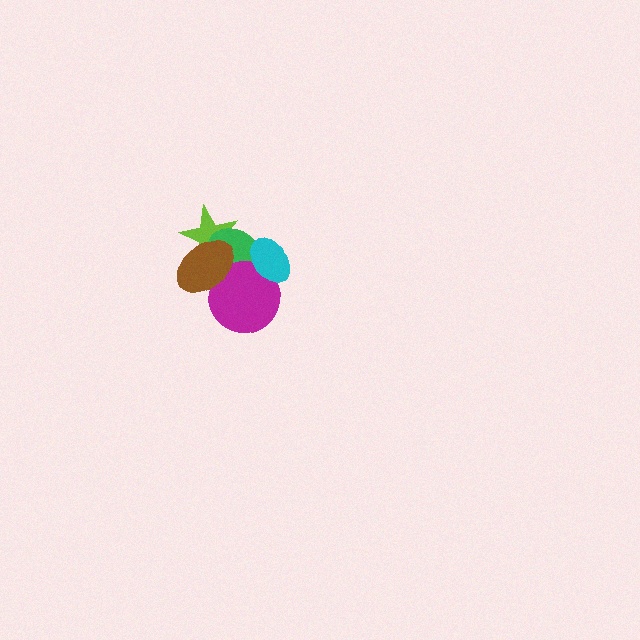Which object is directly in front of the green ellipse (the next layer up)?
The magenta circle is directly in front of the green ellipse.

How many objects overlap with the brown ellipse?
3 objects overlap with the brown ellipse.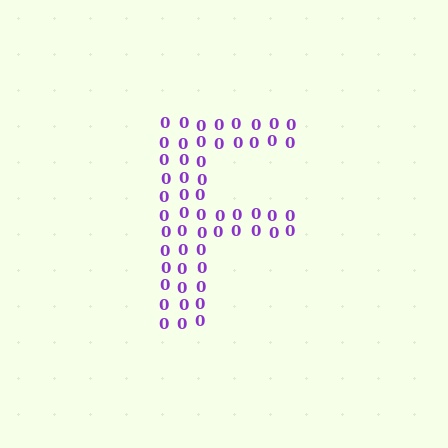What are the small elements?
The small elements are digit 0's.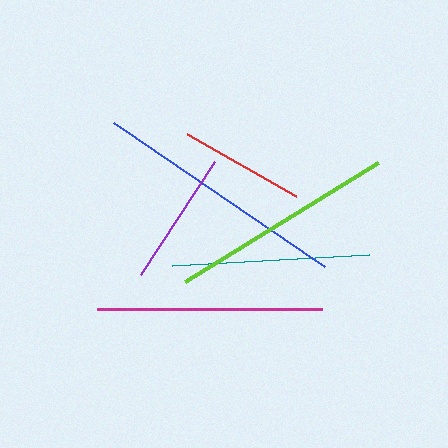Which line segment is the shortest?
The red line is the shortest at approximately 125 pixels.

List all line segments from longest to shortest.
From longest to shortest: blue, lime, magenta, teal, purple, red.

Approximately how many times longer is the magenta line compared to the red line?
The magenta line is approximately 1.8 times the length of the red line.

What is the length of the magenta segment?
The magenta segment is approximately 225 pixels long.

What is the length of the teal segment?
The teal segment is approximately 197 pixels long.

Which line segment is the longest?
The blue line is the longest at approximately 255 pixels.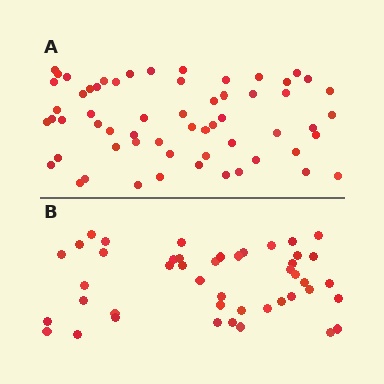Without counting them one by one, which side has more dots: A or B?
Region A (the top region) has more dots.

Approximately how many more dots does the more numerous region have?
Region A has approximately 15 more dots than region B.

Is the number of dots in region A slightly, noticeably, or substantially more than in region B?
Region A has noticeably more, but not dramatically so. The ratio is roughly 1.3 to 1.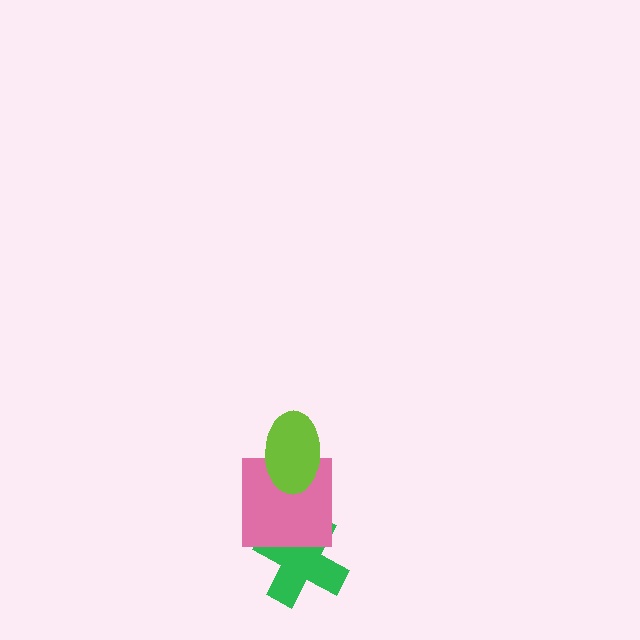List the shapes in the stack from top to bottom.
From top to bottom: the lime ellipse, the pink square, the green cross.